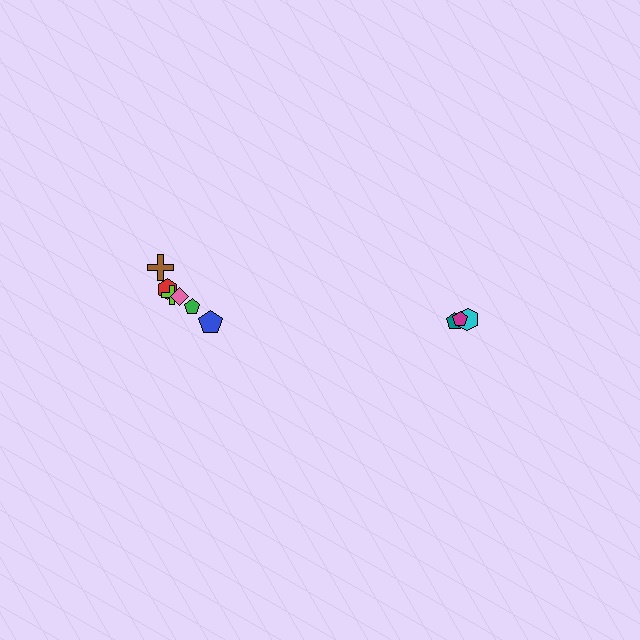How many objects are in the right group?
There are 3 objects.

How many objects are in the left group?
There are 6 objects.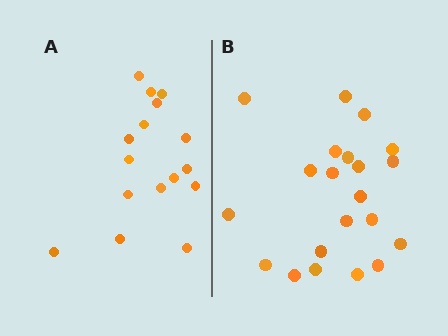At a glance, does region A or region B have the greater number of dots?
Region B (the right region) has more dots.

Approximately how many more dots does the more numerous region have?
Region B has about 5 more dots than region A.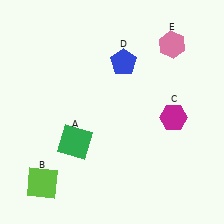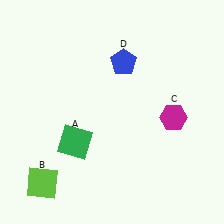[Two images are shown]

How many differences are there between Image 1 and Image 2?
There is 1 difference between the two images.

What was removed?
The pink hexagon (E) was removed in Image 2.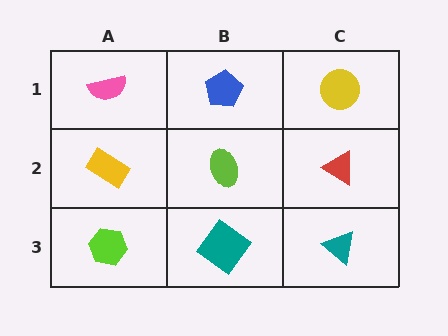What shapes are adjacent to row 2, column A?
A pink semicircle (row 1, column A), a lime hexagon (row 3, column A), a lime ellipse (row 2, column B).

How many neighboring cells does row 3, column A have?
2.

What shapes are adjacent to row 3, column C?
A red triangle (row 2, column C), a teal diamond (row 3, column B).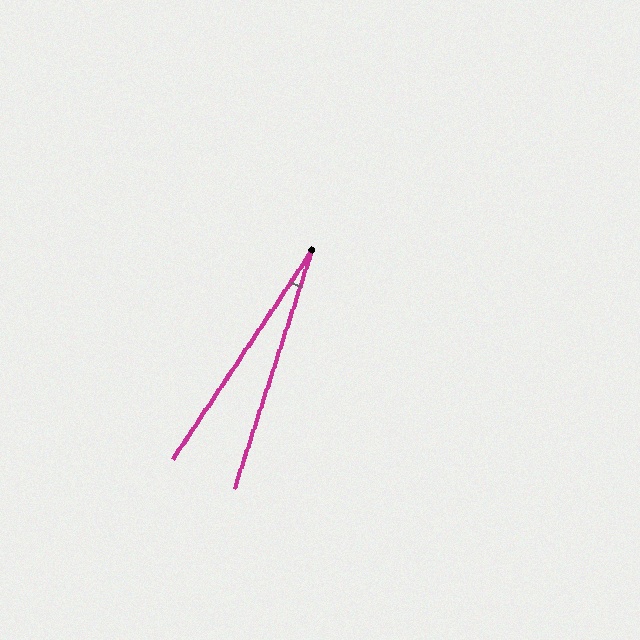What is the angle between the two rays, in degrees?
Approximately 16 degrees.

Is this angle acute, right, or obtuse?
It is acute.